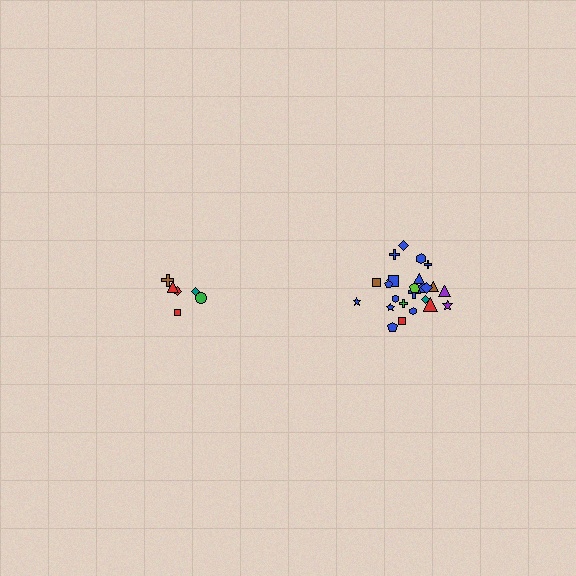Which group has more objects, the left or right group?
The right group.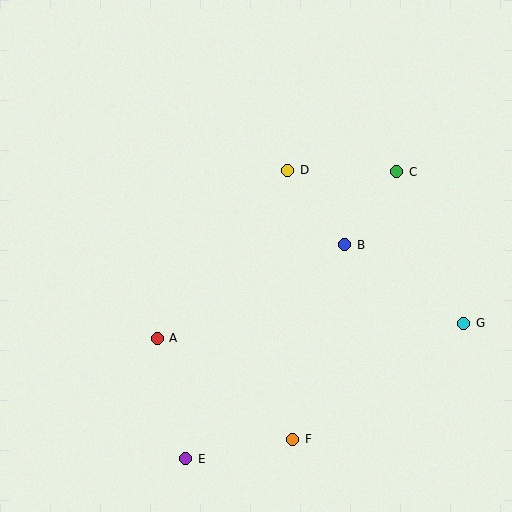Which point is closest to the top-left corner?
Point D is closest to the top-left corner.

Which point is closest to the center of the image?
Point B at (345, 245) is closest to the center.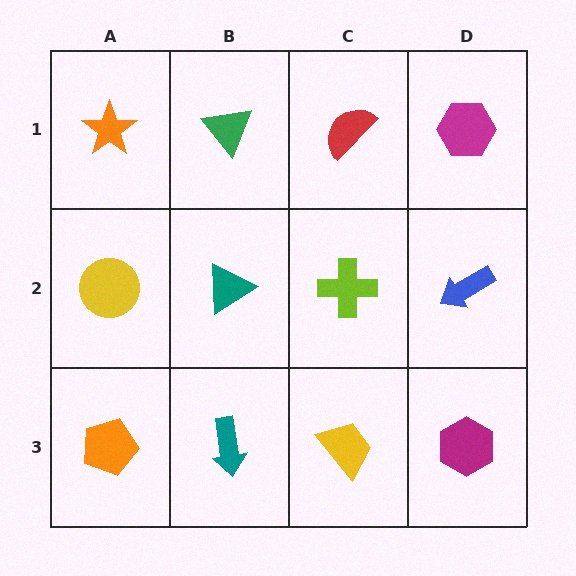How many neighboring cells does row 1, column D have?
2.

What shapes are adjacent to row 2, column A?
An orange star (row 1, column A), an orange pentagon (row 3, column A), a teal triangle (row 2, column B).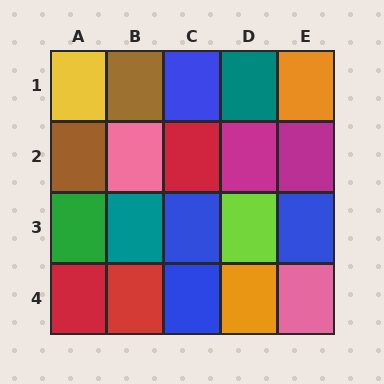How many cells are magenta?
2 cells are magenta.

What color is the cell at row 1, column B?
Brown.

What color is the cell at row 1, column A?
Yellow.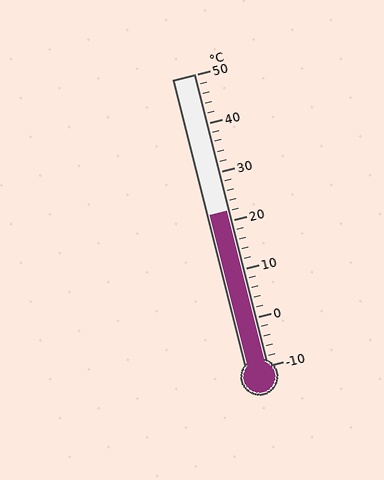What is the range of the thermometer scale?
The thermometer scale ranges from -10°C to 50°C.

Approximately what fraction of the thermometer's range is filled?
The thermometer is filled to approximately 55% of its range.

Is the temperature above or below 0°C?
The temperature is above 0°C.